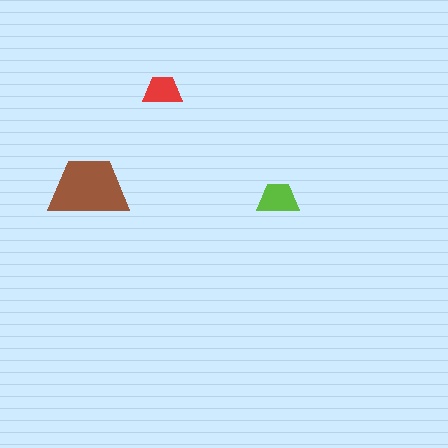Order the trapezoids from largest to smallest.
the brown one, the lime one, the red one.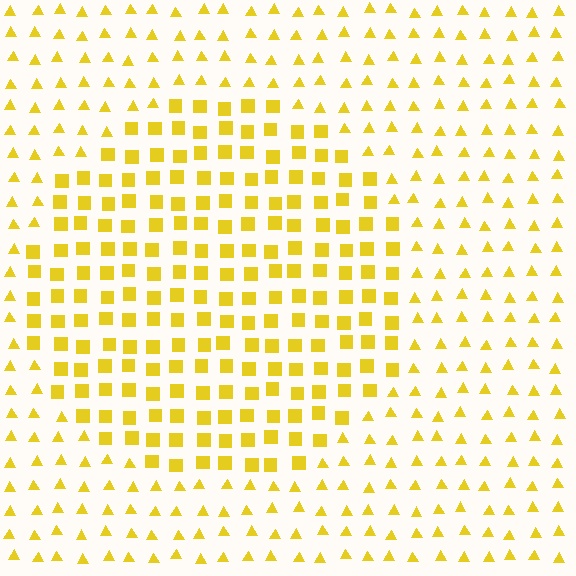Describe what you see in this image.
The image is filled with small yellow elements arranged in a uniform grid. A circle-shaped region contains squares, while the surrounding area contains triangles. The boundary is defined purely by the change in element shape.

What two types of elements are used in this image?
The image uses squares inside the circle region and triangles outside it.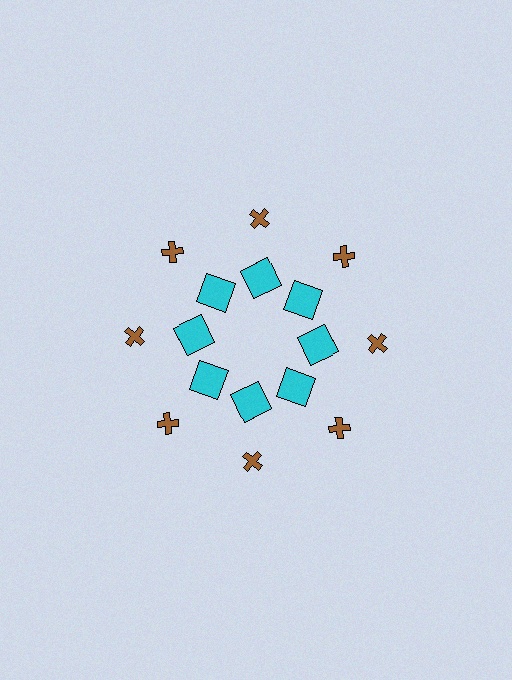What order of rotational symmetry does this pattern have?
This pattern has 8-fold rotational symmetry.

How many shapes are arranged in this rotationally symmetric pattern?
There are 16 shapes, arranged in 8 groups of 2.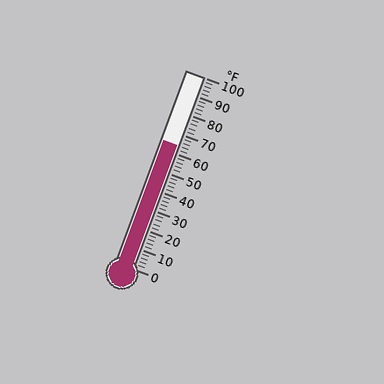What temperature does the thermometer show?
The thermometer shows approximately 64°F.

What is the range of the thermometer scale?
The thermometer scale ranges from 0°F to 100°F.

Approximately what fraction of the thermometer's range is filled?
The thermometer is filled to approximately 65% of its range.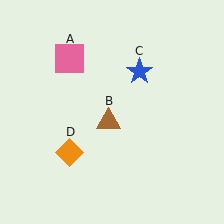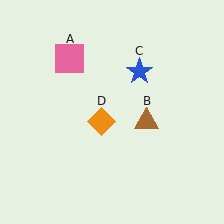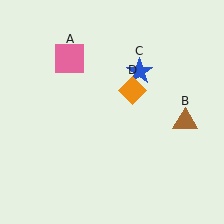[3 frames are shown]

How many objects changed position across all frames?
2 objects changed position: brown triangle (object B), orange diamond (object D).